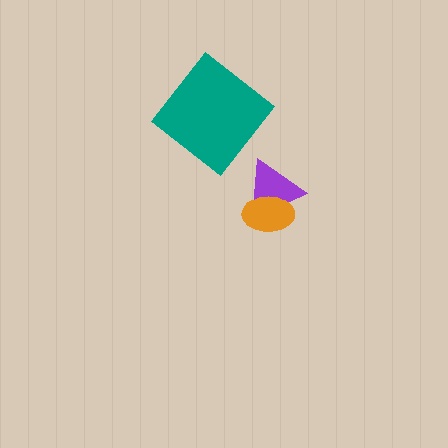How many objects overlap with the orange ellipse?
1 object overlaps with the orange ellipse.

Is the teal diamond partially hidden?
No, no other shape covers it.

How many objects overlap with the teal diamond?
0 objects overlap with the teal diamond.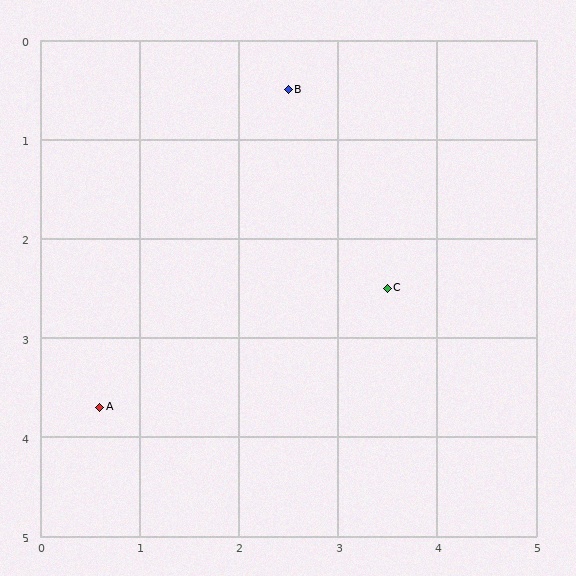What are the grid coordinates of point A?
Point A is at approximately (0.6, 3.7).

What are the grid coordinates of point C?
Point C is at approximately (3.5, 2.5).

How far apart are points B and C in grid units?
Points B and C are about 2.2 grid units apart.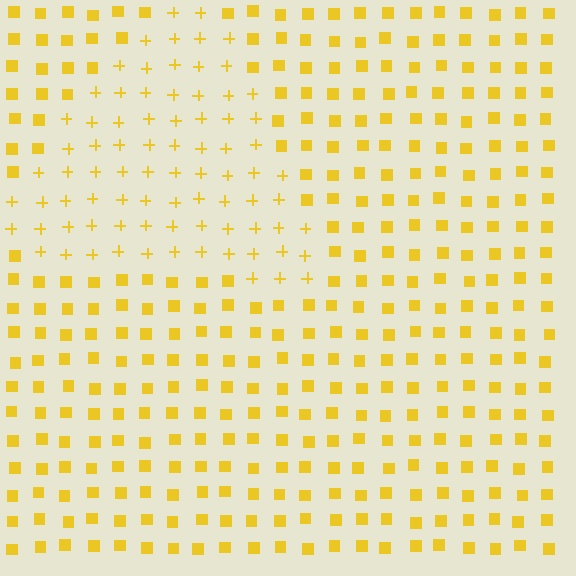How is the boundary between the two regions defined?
The boundary is defined by a change in element shape: plus signs inside vs. squares outside. All elements share the same color and spacing.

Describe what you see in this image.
The image is filled with small yellow elements arranged in a uniform grid. A triangle-shaped region contains plus signs, while the surrounding area contains squares. The boundary is defined purely by the change in element shape.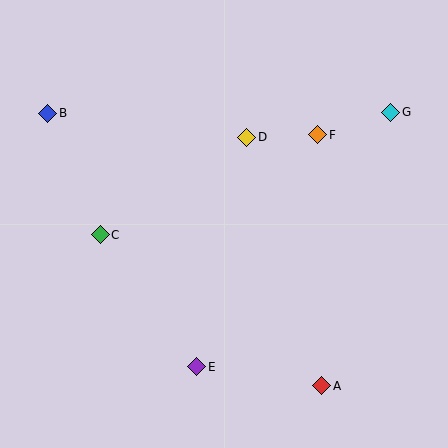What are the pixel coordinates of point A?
Point A is at (322, 386).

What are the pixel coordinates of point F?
Point F is at (318, 135).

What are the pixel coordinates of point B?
Point B is at (48, 113).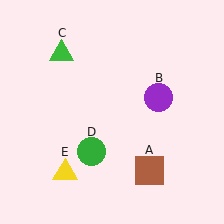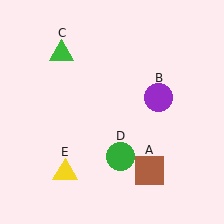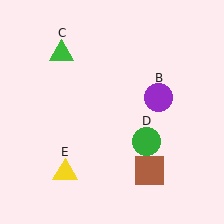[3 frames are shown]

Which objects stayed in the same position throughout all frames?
Brown square (object A) and purple circle (object B) and green triangle (object C) and yellow triangle (object E) remained stationary.